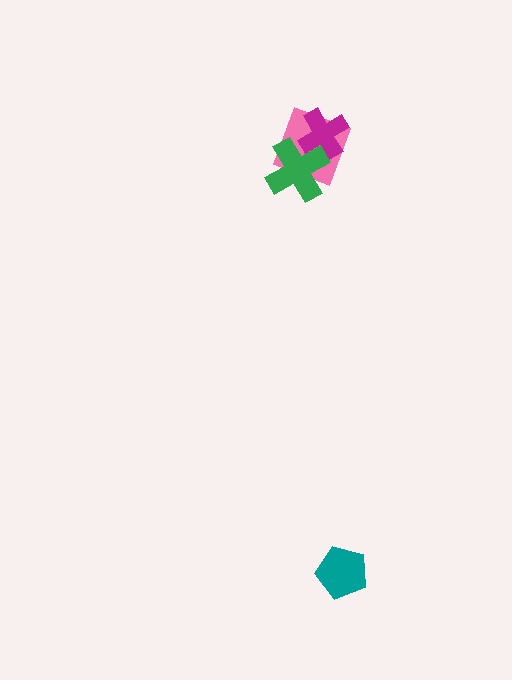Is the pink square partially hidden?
Yes, it is partially covered by another shape.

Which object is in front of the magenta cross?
The green cross is in front of the magenta cross.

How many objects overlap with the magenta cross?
2 objects overlap with the magenta cross.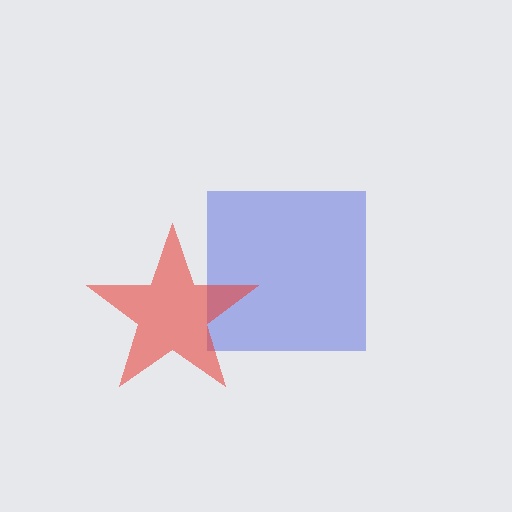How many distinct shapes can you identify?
There are 2 distinct shapes: a blue square, a red star.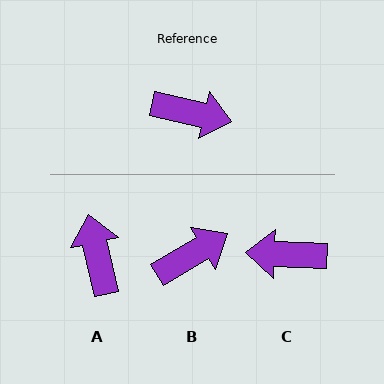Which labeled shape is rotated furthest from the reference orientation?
C, about 170 degrees away.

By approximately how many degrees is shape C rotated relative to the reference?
Approximately 170 degrees clockwise.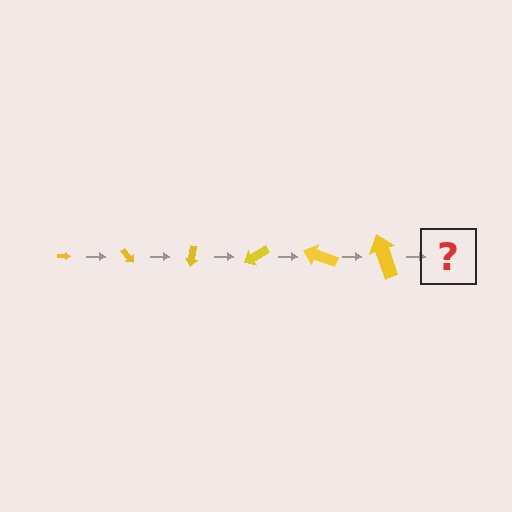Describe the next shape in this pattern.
It should be an arrow, larger than the previous one and rotated 300 degrees from the start.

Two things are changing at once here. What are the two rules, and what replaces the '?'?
The two rules are that the arrow grows larger each step and it rotates 50 degrees each step. The '?' should be an arrow, larger than the previous one and rotated 300 degrees from the start.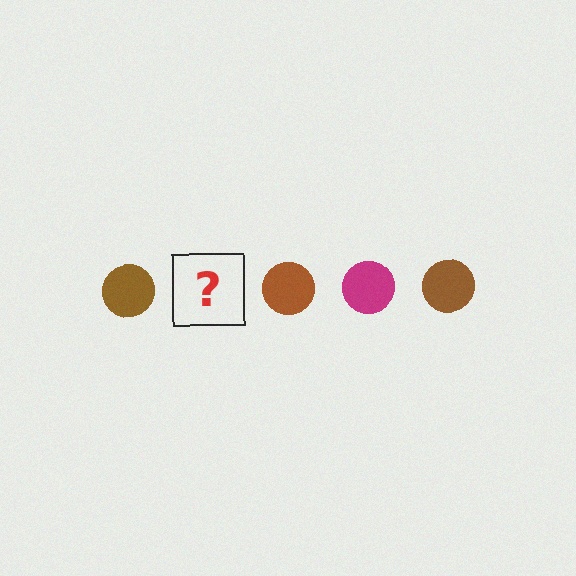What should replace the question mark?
The question mark should be replaced with a magenta circle.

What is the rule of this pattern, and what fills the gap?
The rule is that the pattern cycles through brown, magenta circles. The gap should be filled with a magenta circle.